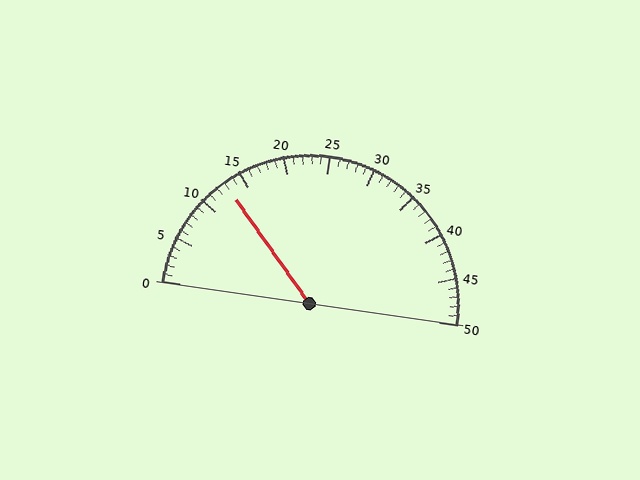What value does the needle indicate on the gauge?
The needle indicates approximately 13.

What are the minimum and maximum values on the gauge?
The gauge ranges from 0 to 50.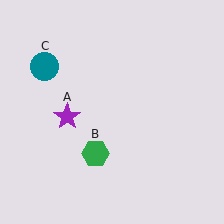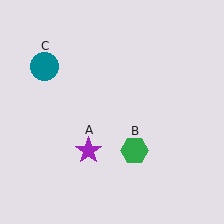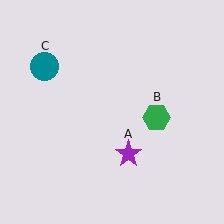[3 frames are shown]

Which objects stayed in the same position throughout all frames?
Teal circle (object C) remained stationary.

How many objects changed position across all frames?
2 objects changed position: purple star (object A), green hexagon (object B).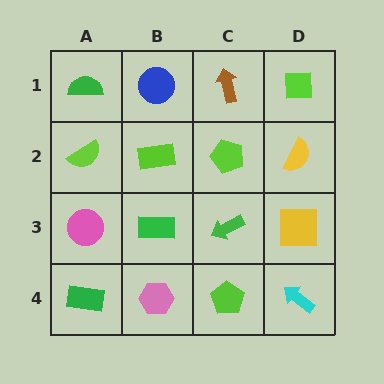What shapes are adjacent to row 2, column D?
A lime square (row 1, column D), a yellow square (row 3, column D), a lime pentagon (row 2, column C).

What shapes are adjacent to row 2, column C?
A brown arrow (row 1, column C), a green arrow (row 3, column C), a lime rectangle (row 2, column B), a yellow semicircle (row 2, column D).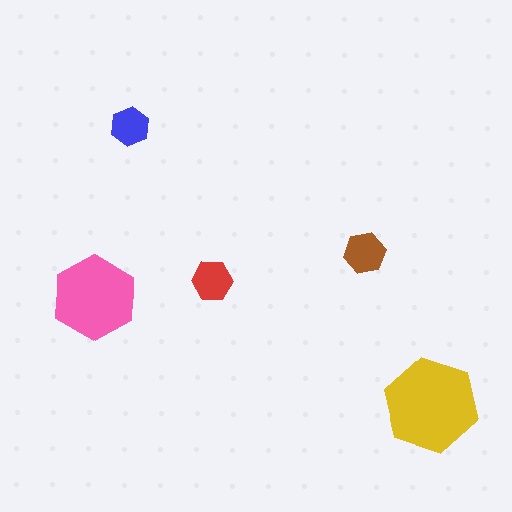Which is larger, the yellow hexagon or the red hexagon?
The yellow one.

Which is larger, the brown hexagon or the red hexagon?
The brown one.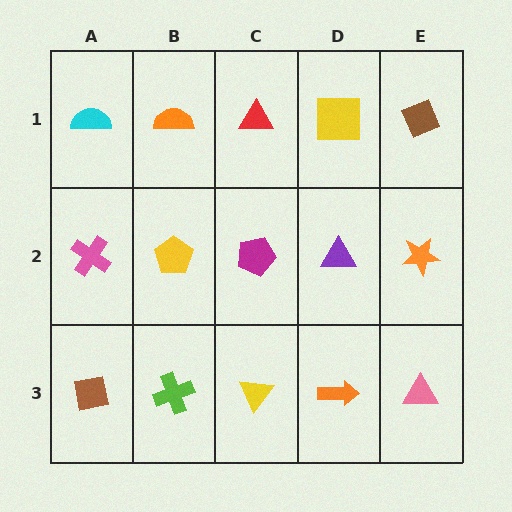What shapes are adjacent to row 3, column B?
A yellow pentagon (row 2, column B), a brown square (row 3, column A), a yellow triangle (row 3, column C).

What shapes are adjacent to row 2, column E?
A brown diamond (row 1, column E), a pink triangle (row 3, column E), a purple triangle (row 2, column D).